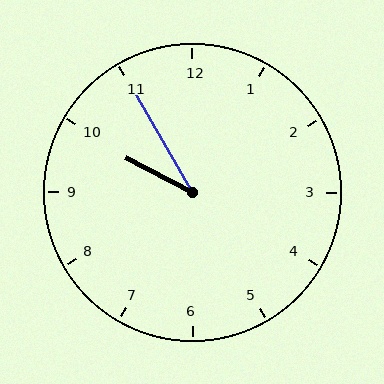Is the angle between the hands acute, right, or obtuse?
It is acute.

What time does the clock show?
9:55.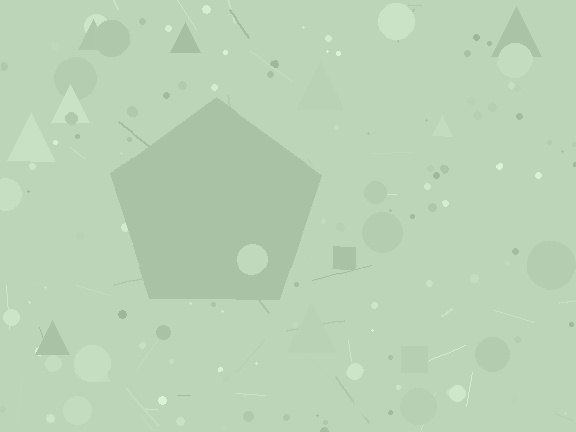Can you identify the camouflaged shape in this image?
The camouflaged shape is a pentagon.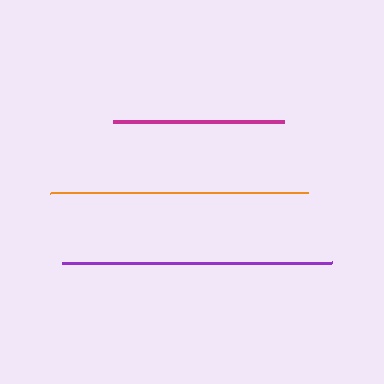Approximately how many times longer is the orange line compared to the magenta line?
The orange line is approximately 1.5 times the length of the magenta line.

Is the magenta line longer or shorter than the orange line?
The orange line is longer than the magenta line.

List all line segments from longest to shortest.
From longest to shortest: purple, orange, magenta.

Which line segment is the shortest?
The magenta line is the shortest at approximately 172 pixels.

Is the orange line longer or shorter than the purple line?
The purple line is longer than the orange line.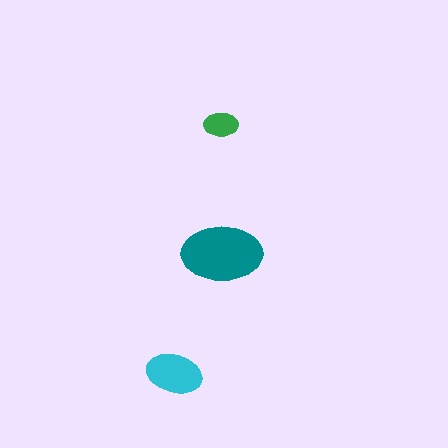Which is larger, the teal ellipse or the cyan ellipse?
The teal one.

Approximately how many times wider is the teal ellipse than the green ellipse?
About 2.5 times wider.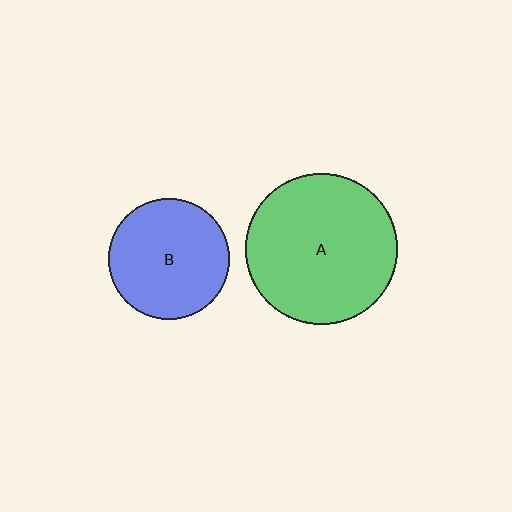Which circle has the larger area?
Circle A (green).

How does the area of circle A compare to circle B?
Approximately 1.6 times.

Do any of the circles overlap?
No, none of the circles overlap.